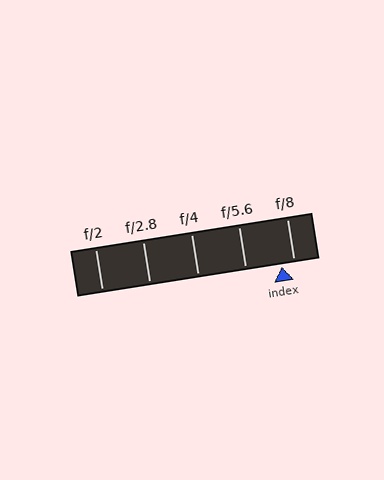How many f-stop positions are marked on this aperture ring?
There are 5 f-stop positions marked.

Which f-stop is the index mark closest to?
The index mark is closest to f/8.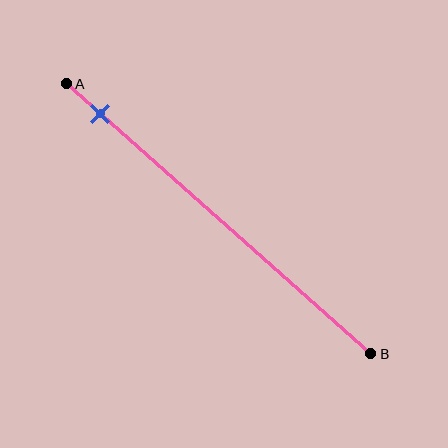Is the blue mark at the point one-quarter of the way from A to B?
No, the mark is at about 10% from A, not at the 25% one-quarter point.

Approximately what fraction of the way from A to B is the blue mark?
The blue mark is approximately 10% of the way from A to B.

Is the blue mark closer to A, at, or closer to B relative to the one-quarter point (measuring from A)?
The blue mark is closer to point A than the one-quarter point of segment AB.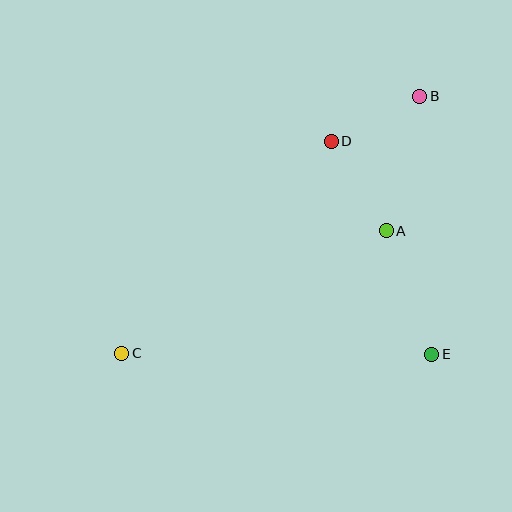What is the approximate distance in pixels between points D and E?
The distance between D and E is approximately 235 pixels.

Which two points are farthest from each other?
Points B and C are farthest from each other.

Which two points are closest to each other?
Points B and D are closest to each other.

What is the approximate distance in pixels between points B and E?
The distance between B and E is approximately 258 pixels.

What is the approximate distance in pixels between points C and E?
The distance between C and E is approximately 310 pixels.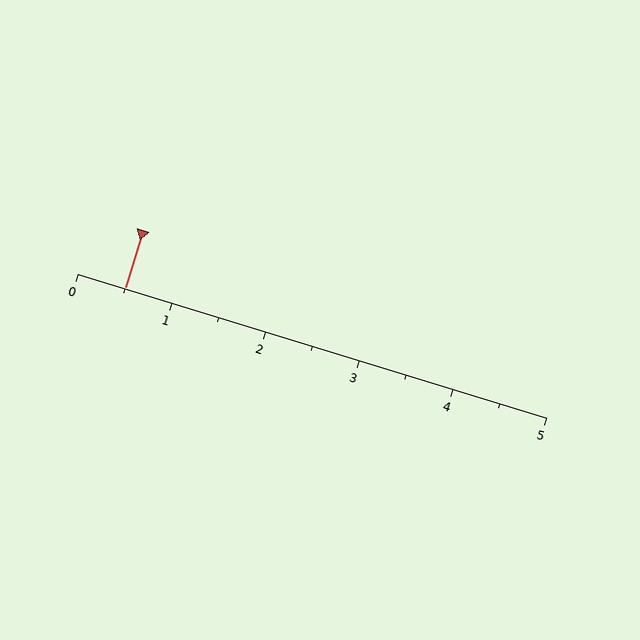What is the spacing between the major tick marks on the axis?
The major ticks are spaced 1 apart.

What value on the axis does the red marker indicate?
The marker indicates approximately 0.5.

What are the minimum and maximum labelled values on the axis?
The axis runs from 0 to 5.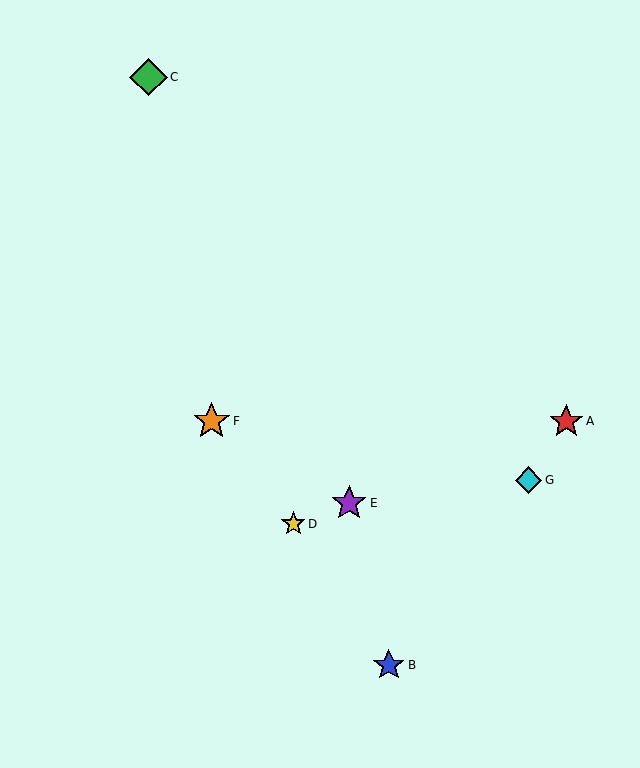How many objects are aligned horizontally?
2 objects (A, F) are aligned horizontally.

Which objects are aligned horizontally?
Objects A, F are aligned horizontally.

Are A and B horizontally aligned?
No, A is at y≈421 and B is at y≈665.